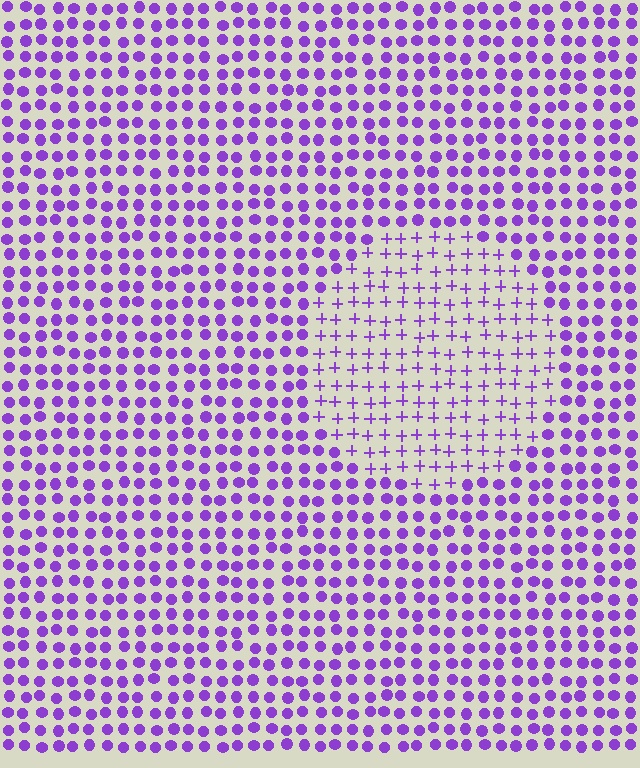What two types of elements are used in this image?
The image uses plus signs inside the circle region and circles outside it.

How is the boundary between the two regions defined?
The boundary is defined by a change in element shape: plus signs inside vs. circles outside. All elements share the same color and spacing.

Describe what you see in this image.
The image is filled with small purple elements arranged in a uniform grid. A circle-shaped region contains plus signs, while the surrounding area contains circles. The boundary is defined purely by the change in element shape.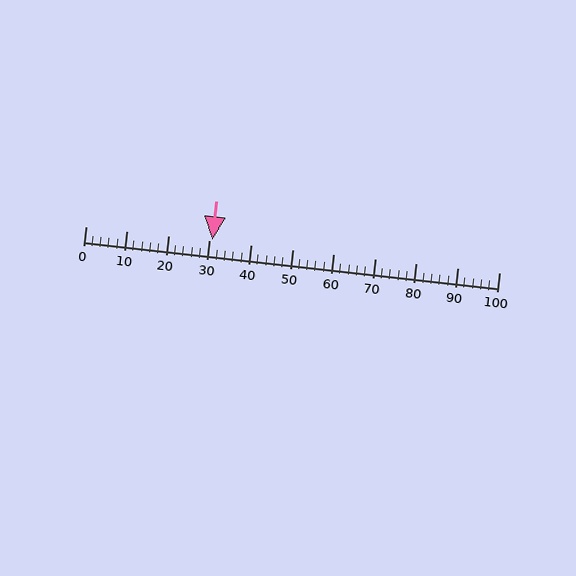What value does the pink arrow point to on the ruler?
The pink arrow points to approximately 31.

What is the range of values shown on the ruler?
The ruler shows values from 0 to 100.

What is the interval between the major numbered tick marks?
The major tick marks are spaced 10 units apart.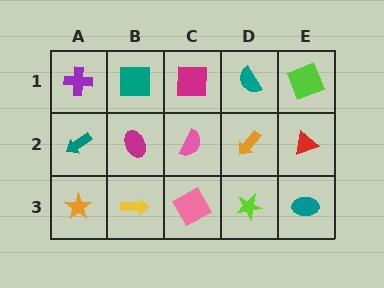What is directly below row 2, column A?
An orange star.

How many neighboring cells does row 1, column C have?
3.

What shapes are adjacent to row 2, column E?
A lime square (row 1, column E), a teal ellipse (row 3, column E), an orange arrow (row 2, column D).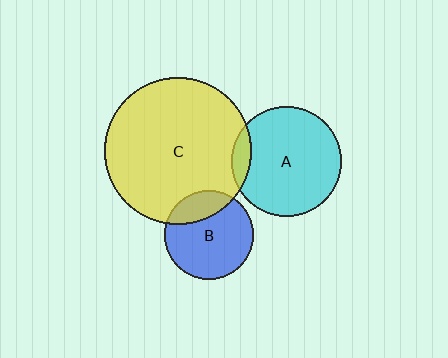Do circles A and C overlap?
Yes.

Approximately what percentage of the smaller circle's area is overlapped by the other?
Approximately 10%.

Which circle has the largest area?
Circle C (yellow).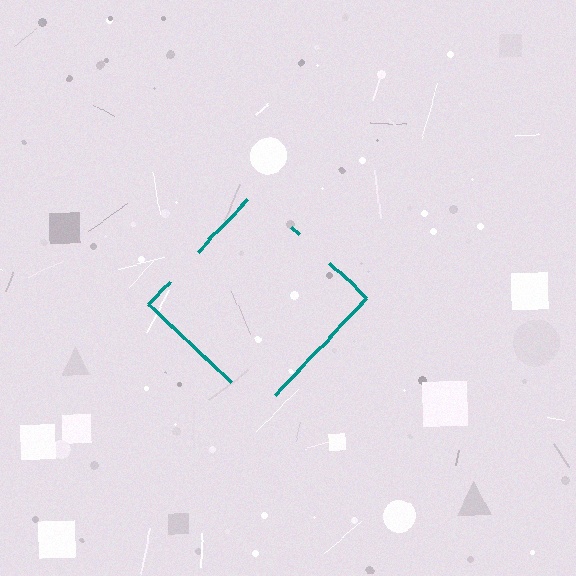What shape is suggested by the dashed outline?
The dashed outline suggests a diamond.